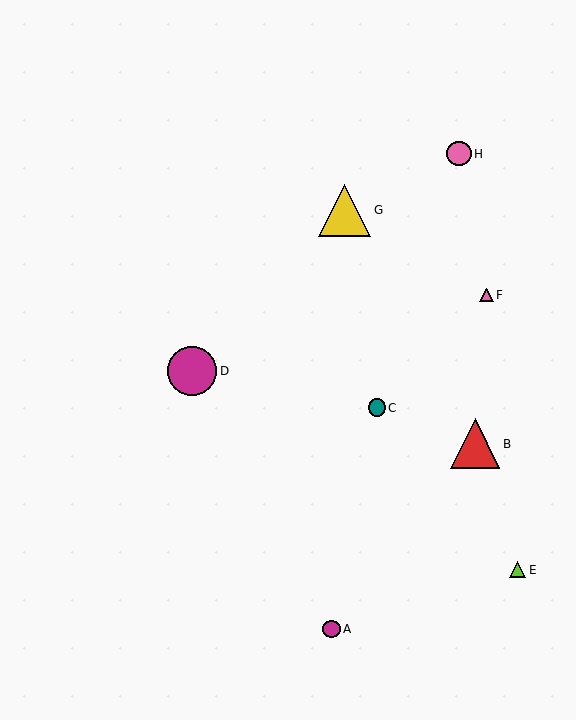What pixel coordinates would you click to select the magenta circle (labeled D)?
Click at (192, 371) to select the magenta circle D.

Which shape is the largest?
The yellow triangle (labeled G) is the largest.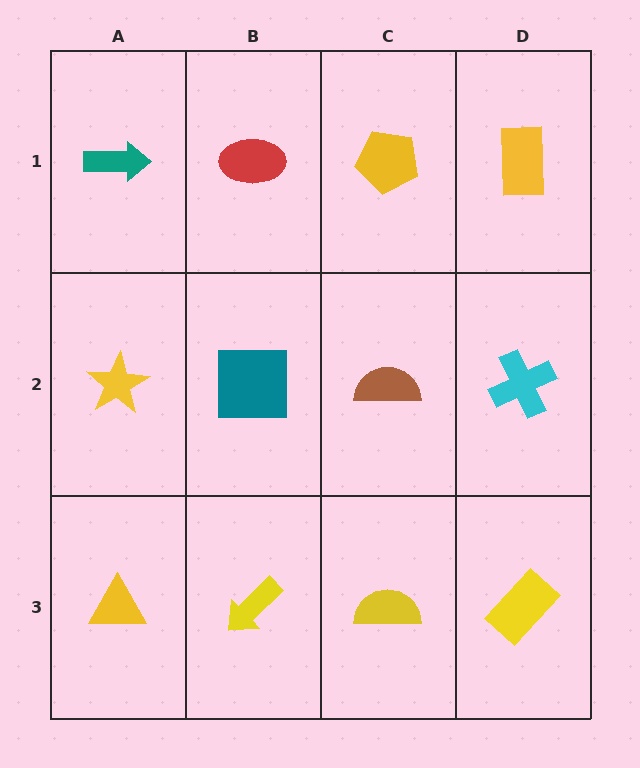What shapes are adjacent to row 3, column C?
A brown semicircle (row 2, column C), a yellow arrow (row 3, column B), a yellow rectangle (row 3, column D).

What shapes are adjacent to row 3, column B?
A teal square (row 2, column B), a yellow triangle (row 3, column A), a yellow semicircle (row 3, column C).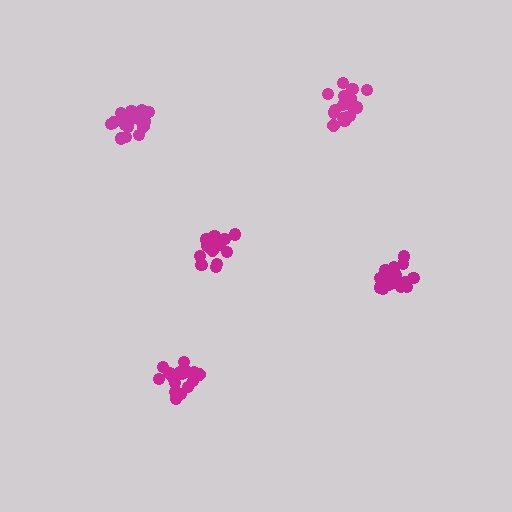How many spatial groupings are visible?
There are 5 spatial groupings.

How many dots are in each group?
Group 1: 13 dots, Group 2: 18 dots, Group 3: 15 dots, Group 4: 18 dots, Group 5: 17 dots (81 total).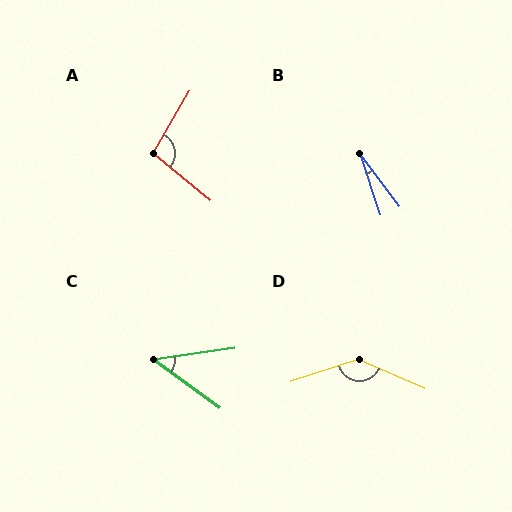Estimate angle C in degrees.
Approximately 43 degrees.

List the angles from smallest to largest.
B (19°), C (43°), A (99°), D (139°).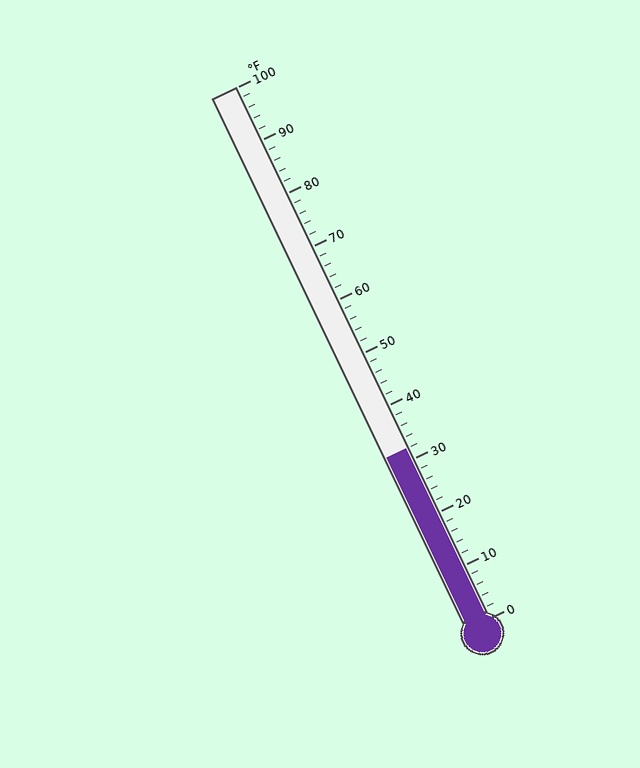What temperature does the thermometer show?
The thermometer shows approximately 32°F.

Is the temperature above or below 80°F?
The temperature is below 80°F.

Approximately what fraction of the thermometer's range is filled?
The thermometer is filled to approximately 30% of its range.